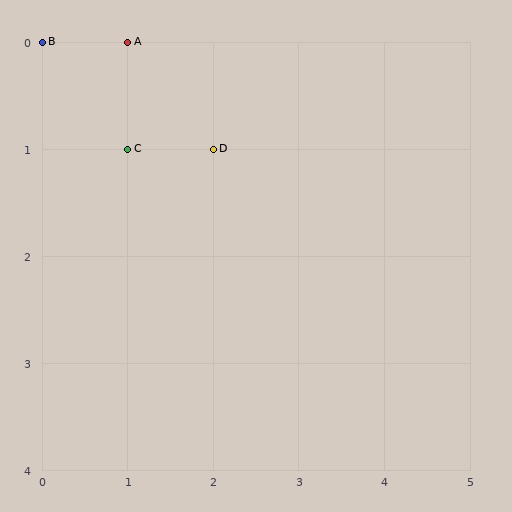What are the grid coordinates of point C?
Point C is at grid coordinates (1, 1).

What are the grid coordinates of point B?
Point B is at grid coordinates (0, 0).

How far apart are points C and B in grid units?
Points C and B are 1 column and 1 row apart (about 1.4 grid units diagonally).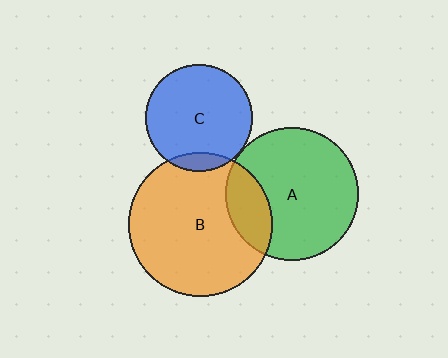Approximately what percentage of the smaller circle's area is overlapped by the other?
Approximately 10%.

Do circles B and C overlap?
Yes.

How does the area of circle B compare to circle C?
Approximately 1.8 times.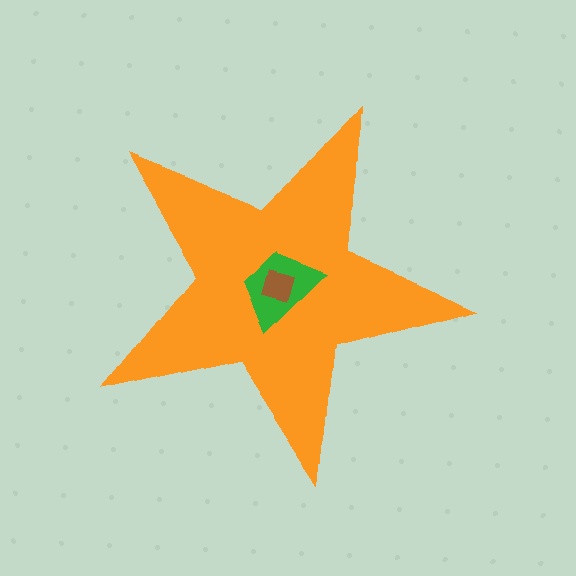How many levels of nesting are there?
3.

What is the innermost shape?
The brown square.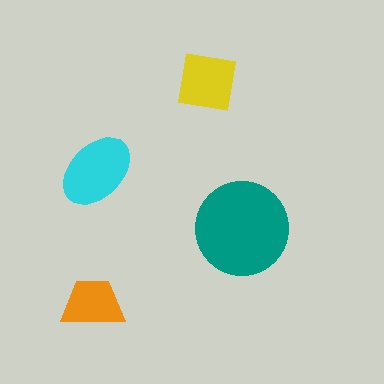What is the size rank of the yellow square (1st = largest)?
3rd.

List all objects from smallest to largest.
The orange trapezoid, the yellow square, the cyan ellipse, the teal circle.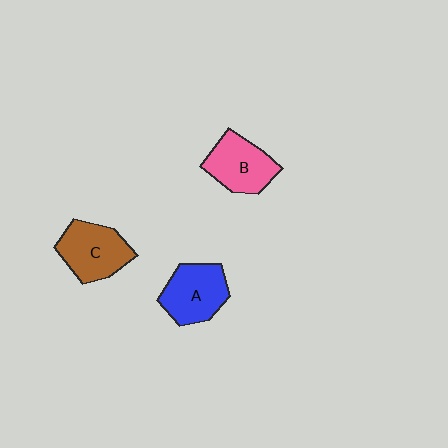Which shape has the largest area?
Shape C (brown).